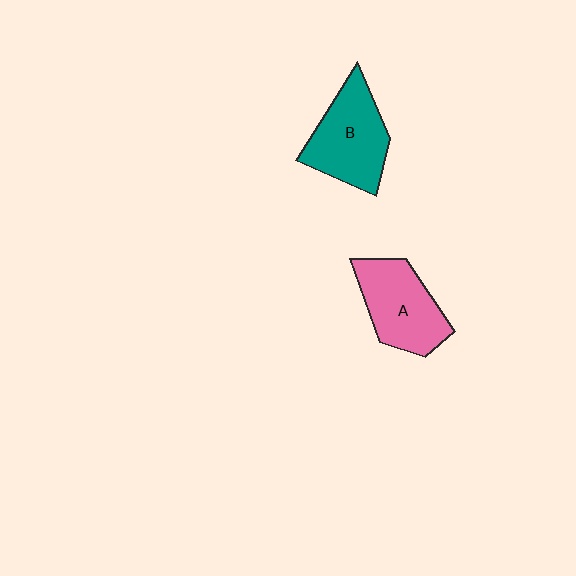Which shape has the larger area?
Shape B (teal).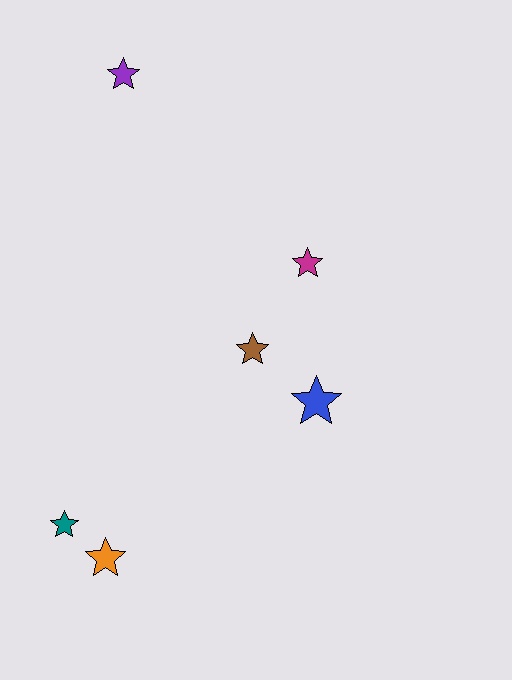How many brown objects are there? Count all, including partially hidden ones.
There is 1 brown object.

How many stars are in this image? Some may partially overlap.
There are 6 stars.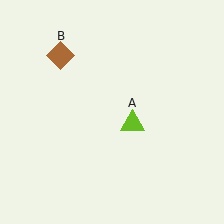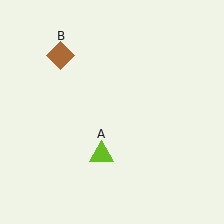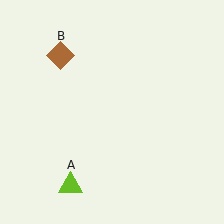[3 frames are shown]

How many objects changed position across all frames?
1 object changed position: lime triangle (object A).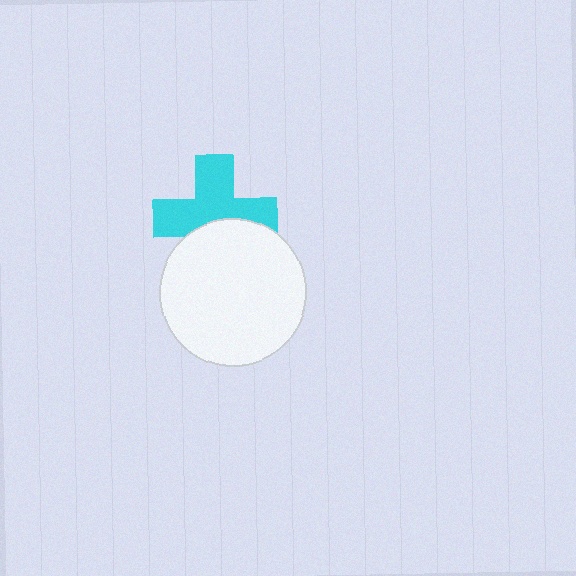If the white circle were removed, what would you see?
You would see the complete cyan cross.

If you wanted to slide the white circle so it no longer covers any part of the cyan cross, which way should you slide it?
Slide it down — that is the most direct way to separate the two shapes.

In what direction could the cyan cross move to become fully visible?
The cyan cross could move up. That would shift it out from behind the white circle entirely.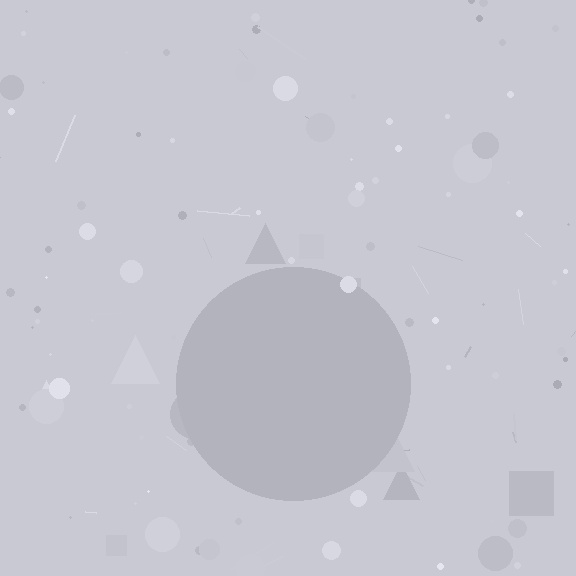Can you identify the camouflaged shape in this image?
The camouflaged shape is a circle.